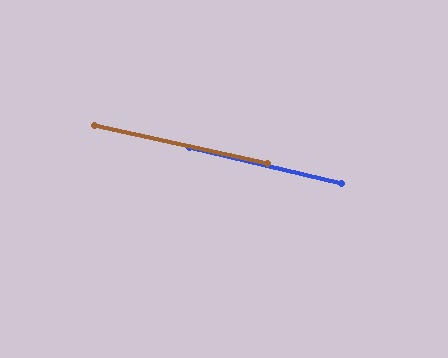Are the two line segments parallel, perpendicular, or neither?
Parallel — their directions differ by only 0.9°.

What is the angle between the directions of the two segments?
Approximately 1 degree.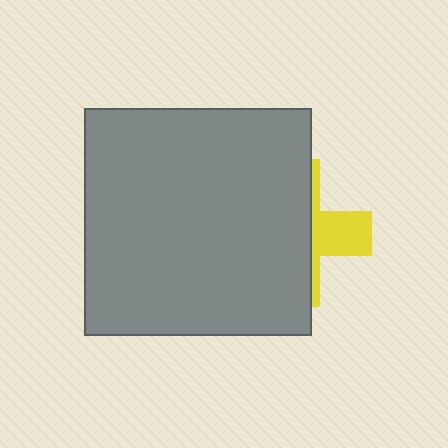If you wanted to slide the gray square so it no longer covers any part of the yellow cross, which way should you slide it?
Slide it left — that is the most direct way to separate the two shapes.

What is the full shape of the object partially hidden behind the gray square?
The partially hidden object is a yellow cross.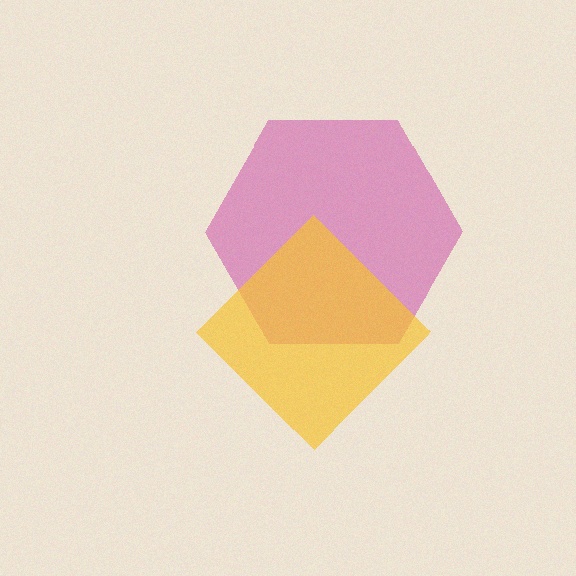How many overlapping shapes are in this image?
There are 2 overlapping shapes in the image.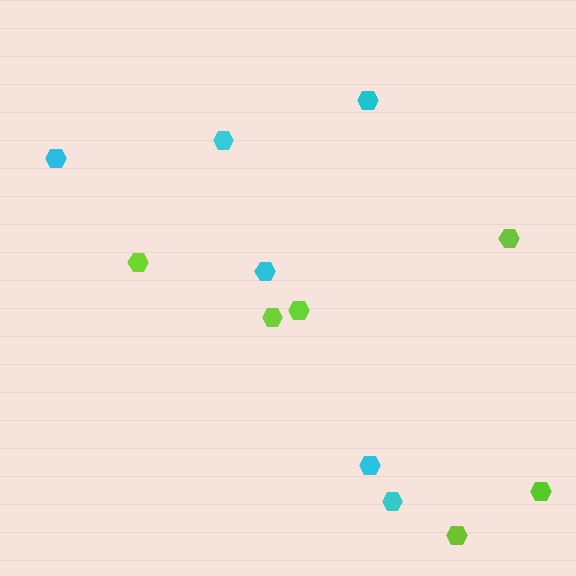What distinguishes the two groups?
There are 2 groups: one group of cyan hexagons (6) and one group of lime hexagons (6).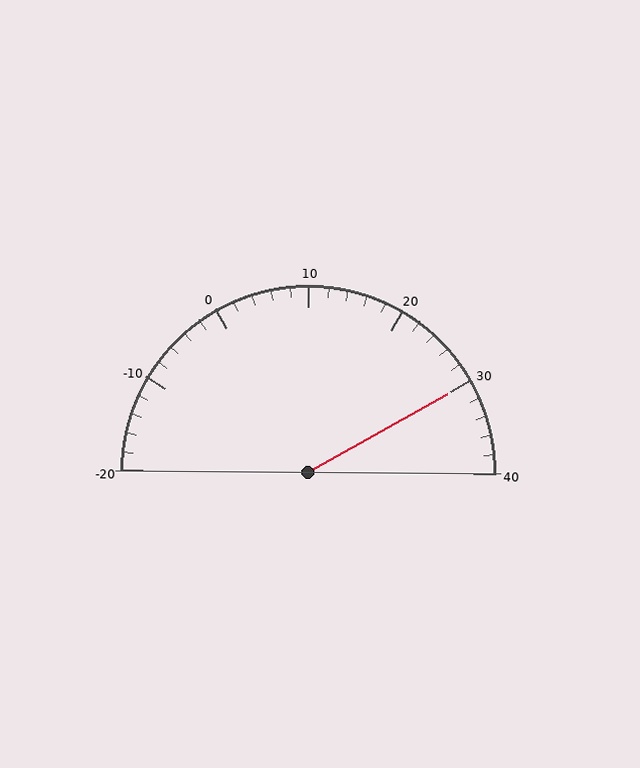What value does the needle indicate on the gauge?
The needle indicates approximately 30.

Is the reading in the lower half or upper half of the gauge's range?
The reading is in the upper half of the range (-20 to 40).